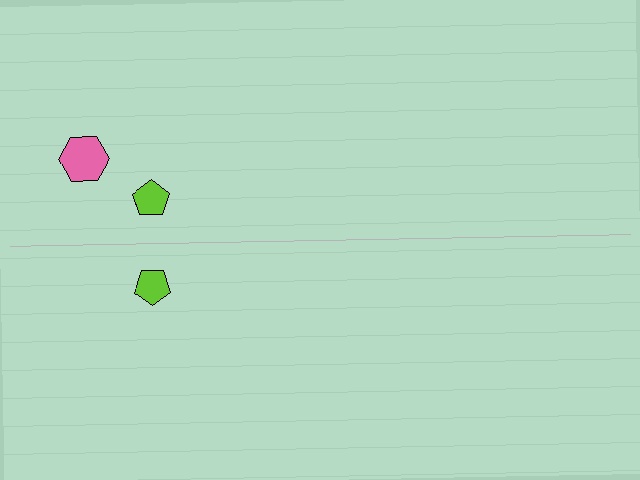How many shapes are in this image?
There are 3 shapes in this image.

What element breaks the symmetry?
A pink hexagon is missing from the bottom side.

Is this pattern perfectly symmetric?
No, the pattern is not perfectly symmetric. A pink hexagon is missing from the bottom side.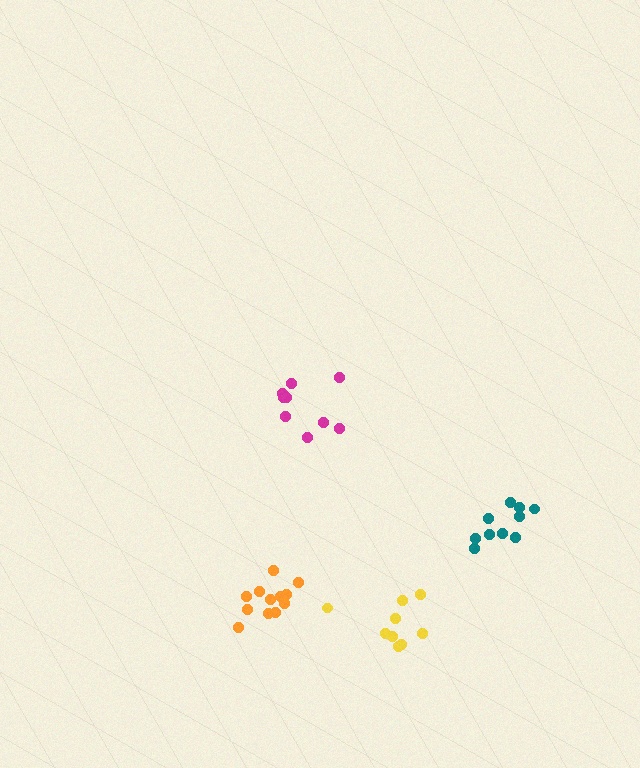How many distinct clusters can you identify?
There are 4 distinct clusters.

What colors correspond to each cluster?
The clusters are colored: magenta, orange, teal, yellow.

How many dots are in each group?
Group 1: 9 dots, Group 2: 12 dots, Group 3: 10 dots, Group 4: 9 dots (40 total).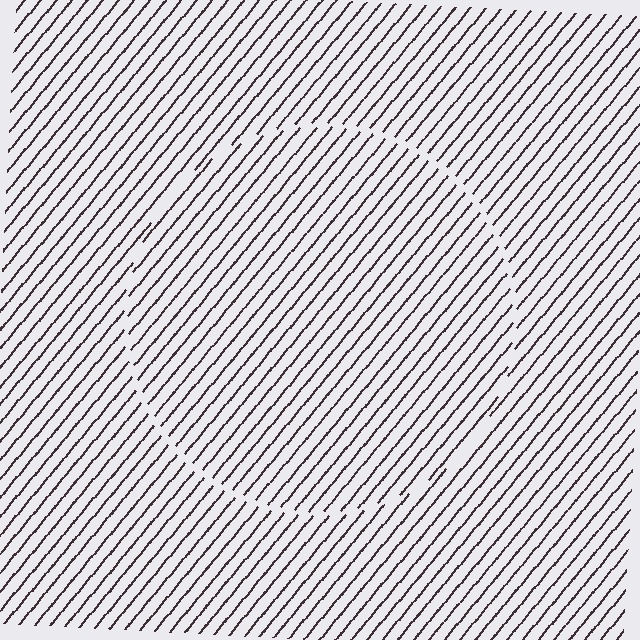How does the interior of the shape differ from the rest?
The interior of the shape contains the same grating, shifted by half a period — the contour is defined by the phase discontinuity where line-ends from the inner and outer gratings abut.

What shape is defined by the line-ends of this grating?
An illusory circle. The interior of the shape contains the same grating, shifted by half a period — the contour is defined by the phase discontinuity where line-ends from the inner and outer gratings abut.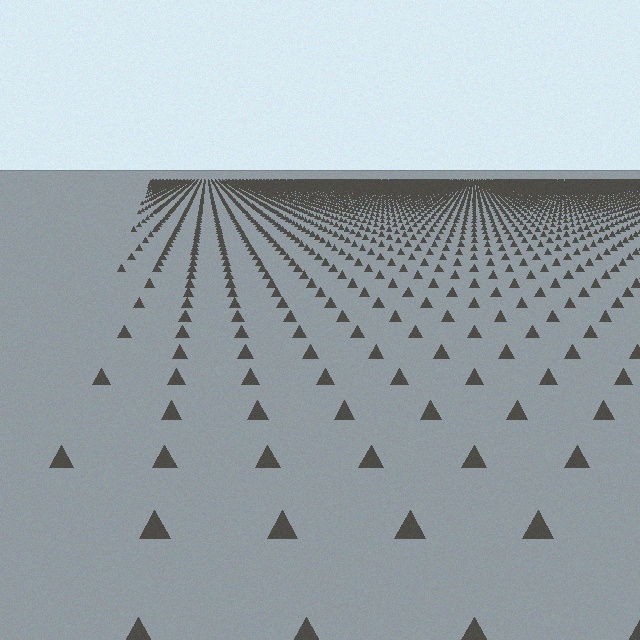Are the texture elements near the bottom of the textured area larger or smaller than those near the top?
Larger. Near the bottom, elements are closer to the viewer and appear at a bigger on-screen size.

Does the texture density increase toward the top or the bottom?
Density increases toward the top.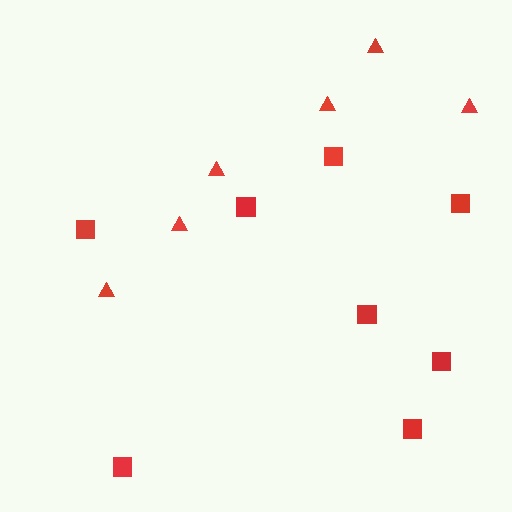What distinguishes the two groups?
There are 2 groups: one group of squares (8) and one group of triangles (6).